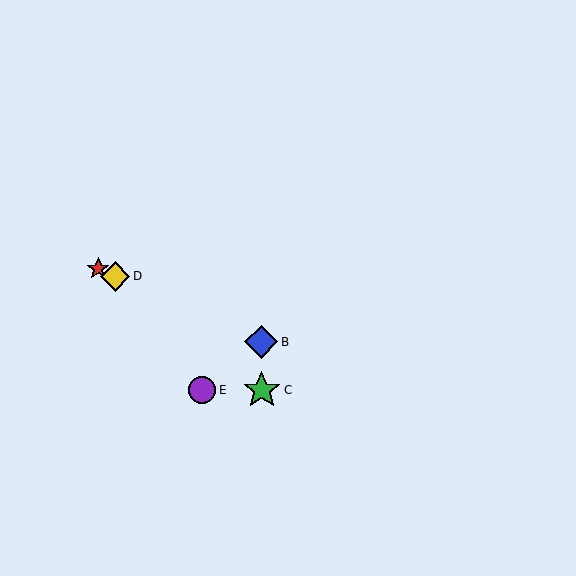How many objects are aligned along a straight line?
3 objects (A, B, D) are aligned along a straight line.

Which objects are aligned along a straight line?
Objects A, B, D are aligned along a straight line.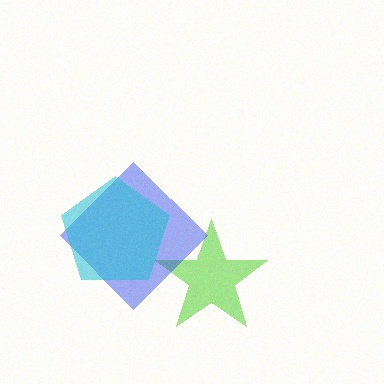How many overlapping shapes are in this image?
There are 3 overlapping shapes in the image.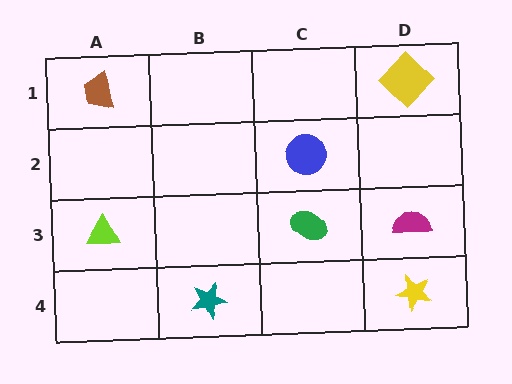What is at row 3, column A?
A lime triangle.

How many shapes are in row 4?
2 shapes.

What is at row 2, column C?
A blue circle.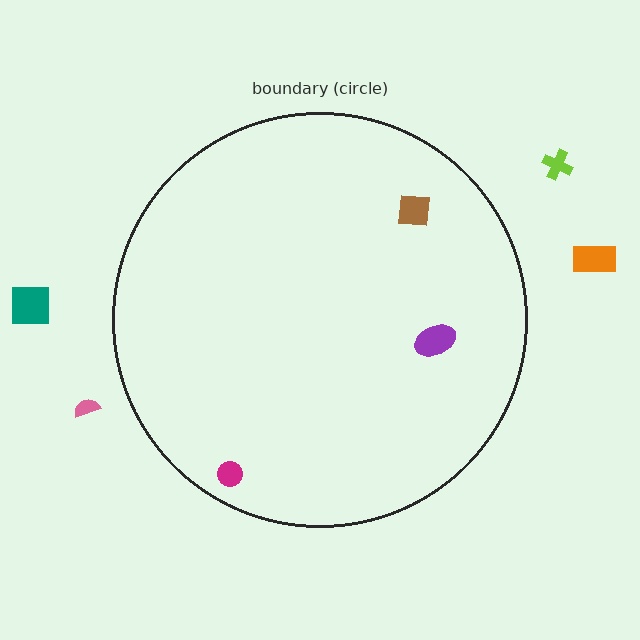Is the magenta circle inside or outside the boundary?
Inside.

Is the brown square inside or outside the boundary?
Inside.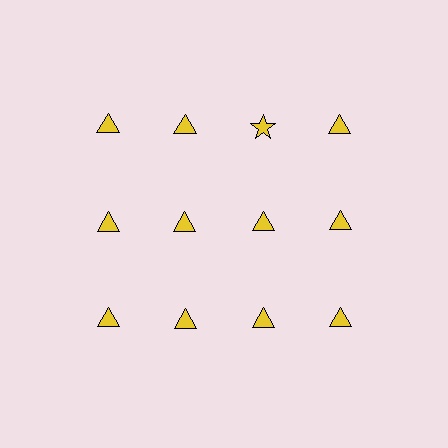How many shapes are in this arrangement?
There are 12 shapes arranged in a grid pattern.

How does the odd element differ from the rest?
It has a different shape: star instead of triangle.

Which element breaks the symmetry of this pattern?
The yellow star in the top row, center column breaks the symmetry. All other shapes are yellow triangles.